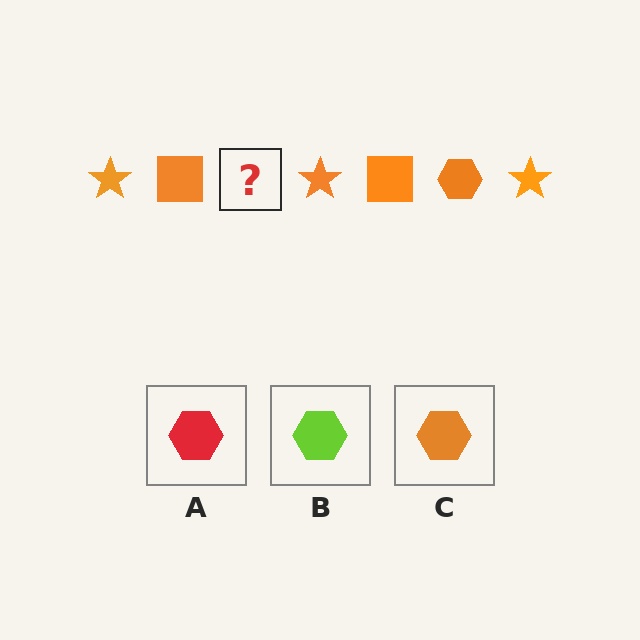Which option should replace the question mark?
Option C.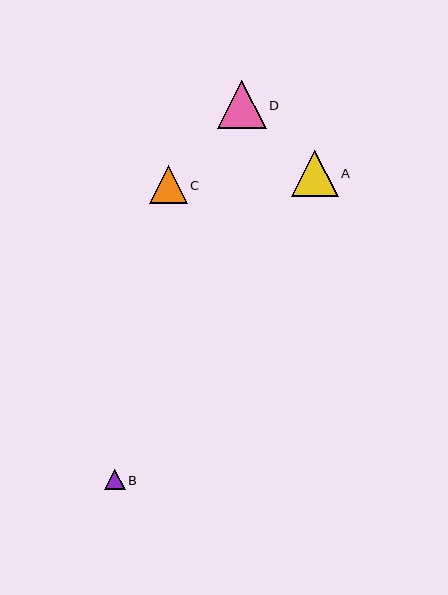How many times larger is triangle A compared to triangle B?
Triangle A is approximately 2.3 times the size of triangle B.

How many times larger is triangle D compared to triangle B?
Triangle D is approximately 2.4 times the size of triangle B.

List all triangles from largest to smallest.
From largest to smallest: D, A, C, B.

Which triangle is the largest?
Triangle D is the largest with a size of approximately 48 pixels.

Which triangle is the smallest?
Triangle B is the smallest with a size of approximately 20 pixels.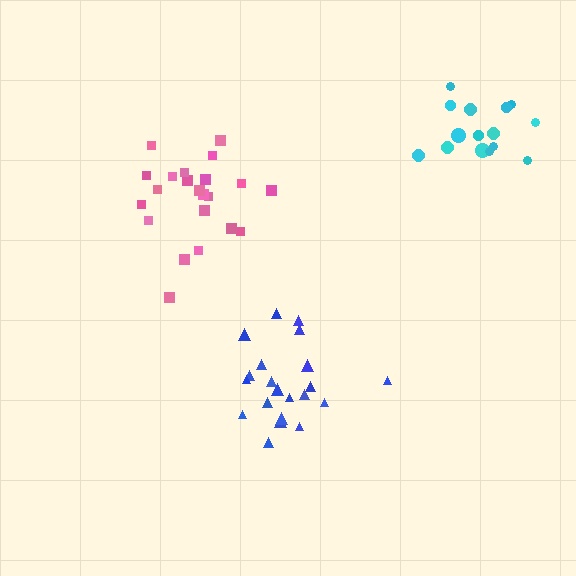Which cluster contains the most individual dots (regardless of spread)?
Pink (22).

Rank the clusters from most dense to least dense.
blue, pink, cyan.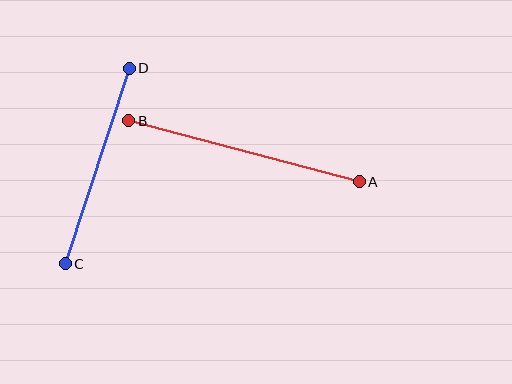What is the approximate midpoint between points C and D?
The midpoint is at approximately (97, 166) pixels.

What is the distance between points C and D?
The distance is approximately 206 pixels.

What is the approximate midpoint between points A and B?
The midpoint is at approximately (244, 151) pixels.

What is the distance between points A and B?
The distance is approximately 238 pixels.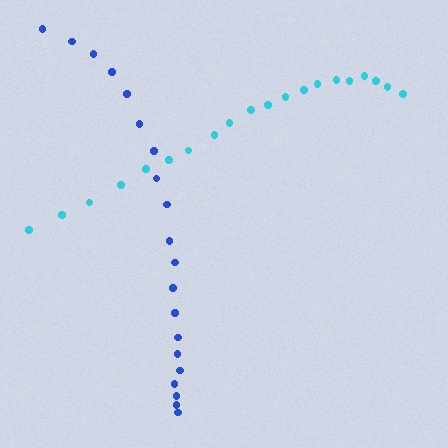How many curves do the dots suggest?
There are 2 distinct paths.